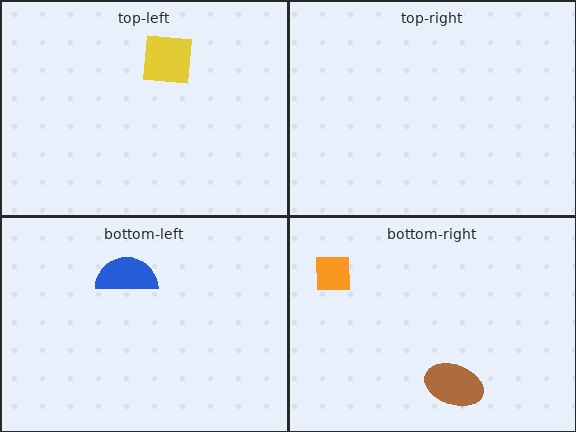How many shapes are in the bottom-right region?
2.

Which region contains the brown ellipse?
The bottom-right region.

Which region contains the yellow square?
The top-left region.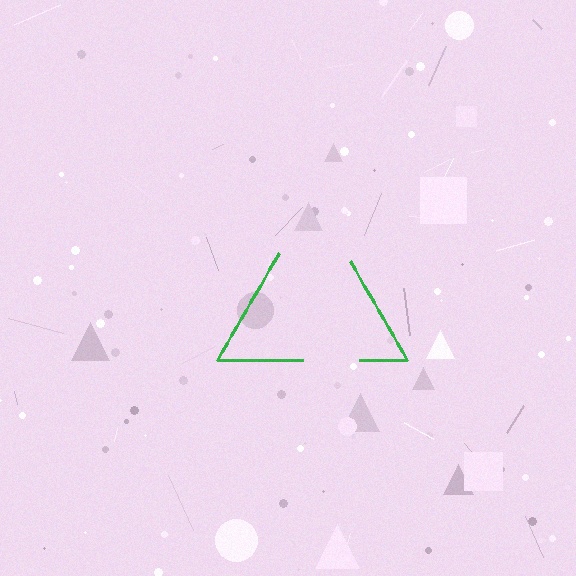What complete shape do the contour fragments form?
The contour fragments form a triangle.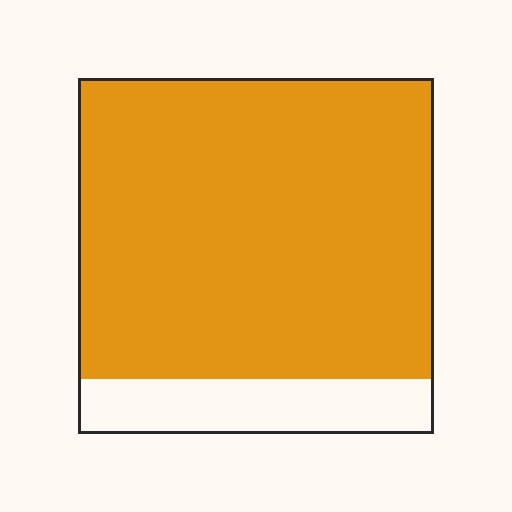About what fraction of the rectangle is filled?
About five sixths (5/6).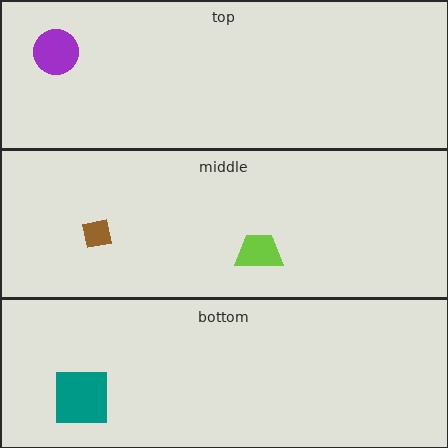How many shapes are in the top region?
1.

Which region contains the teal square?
The bottom region.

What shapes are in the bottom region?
The teal square.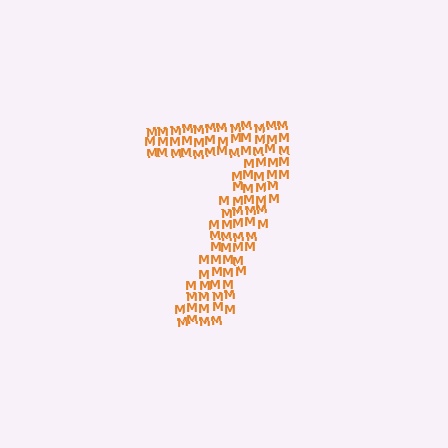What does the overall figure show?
The overall figure shows the digit 7.